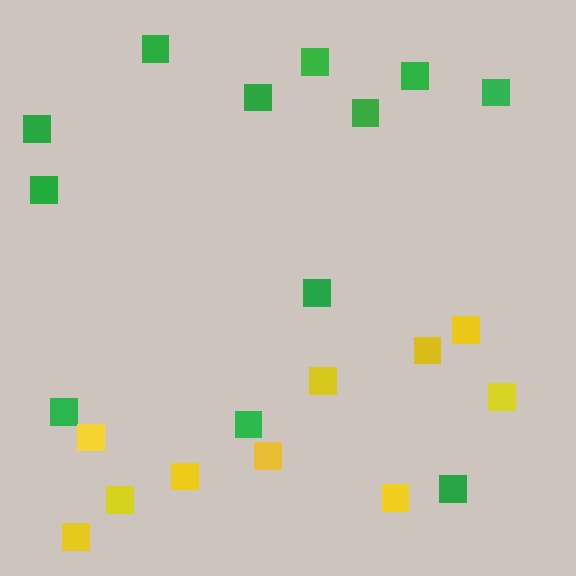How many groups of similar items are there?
There are 2 groups: one group of green squares (12) and one group of yellow squares (10).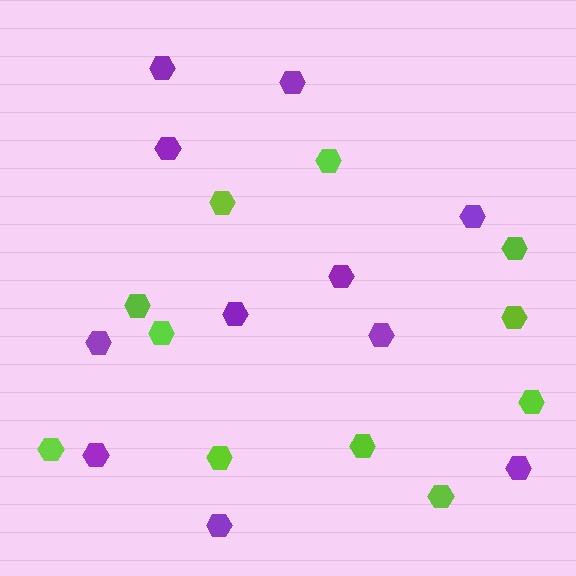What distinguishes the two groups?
There are 2 groups: one group of purple hexagons (11) and one group of lime hexagons (11).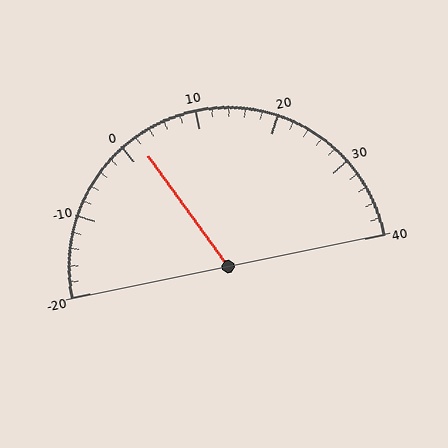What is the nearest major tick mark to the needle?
The nearest major tick mark is 0.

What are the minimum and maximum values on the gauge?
The gauge ranges from -20 to 40.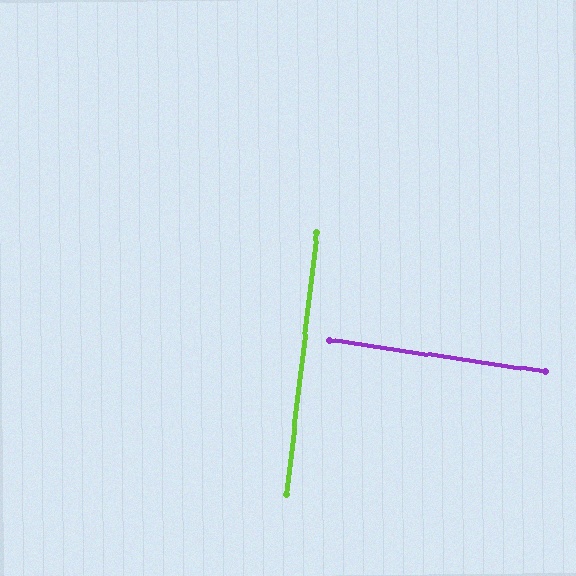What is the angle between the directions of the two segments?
Approximately 88 degrees.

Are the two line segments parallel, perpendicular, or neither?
Perpendicular — they meet at approximately 88°.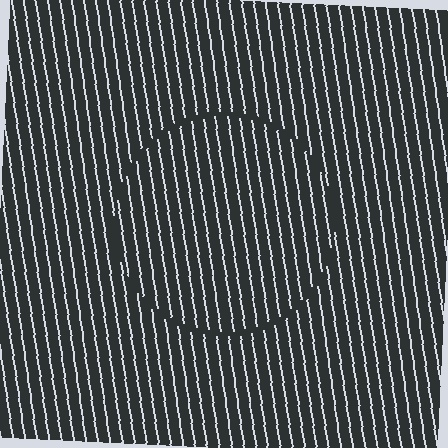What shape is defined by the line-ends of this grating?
An illusory circle. The interior of the shape contains the same grating, shifted by half a period — the contour is defined by the phase discontinuity where line-ends from the inner and outer gratings abut.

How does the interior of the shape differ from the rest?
The interior of the shape contains the same grating, shifted by half a period — the contour is defined by the phase discontinuity where line-ends from the inner and outer gratings abut.